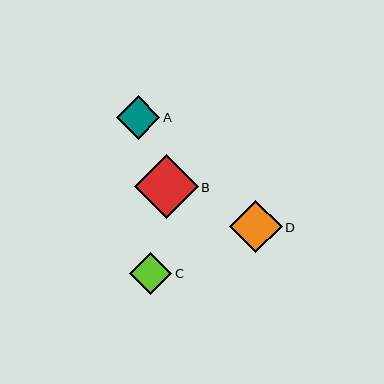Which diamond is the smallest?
Diamond C is the smallest with a size of approximately 42 pixels.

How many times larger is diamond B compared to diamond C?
Diamond B is approximately 1.5 times the size of diamond C.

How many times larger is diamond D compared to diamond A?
Diamond D is approximately 1.2 times the size of diamond A.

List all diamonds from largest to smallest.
From largest to smallest: B, D, A, C.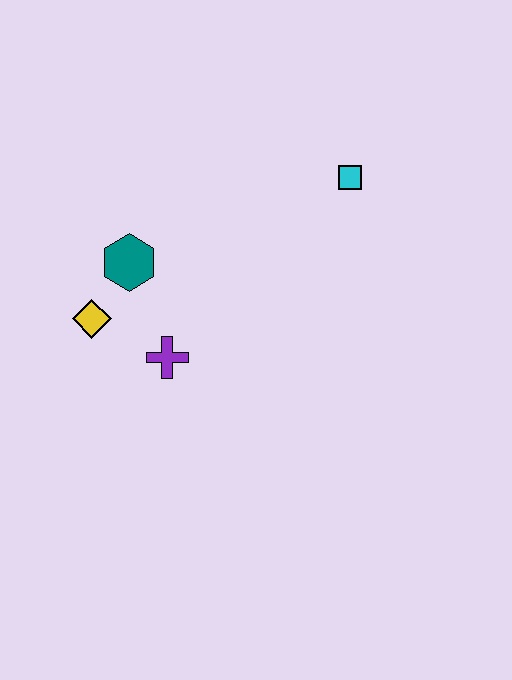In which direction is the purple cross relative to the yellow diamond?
The purple cross is to the right of the yellow diamond.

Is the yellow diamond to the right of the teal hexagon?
No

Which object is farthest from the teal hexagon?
The cyan square is farthest from the teal hexagon.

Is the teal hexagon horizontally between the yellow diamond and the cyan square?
Yes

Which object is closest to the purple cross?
The yellow diamond is closest to the purple cross.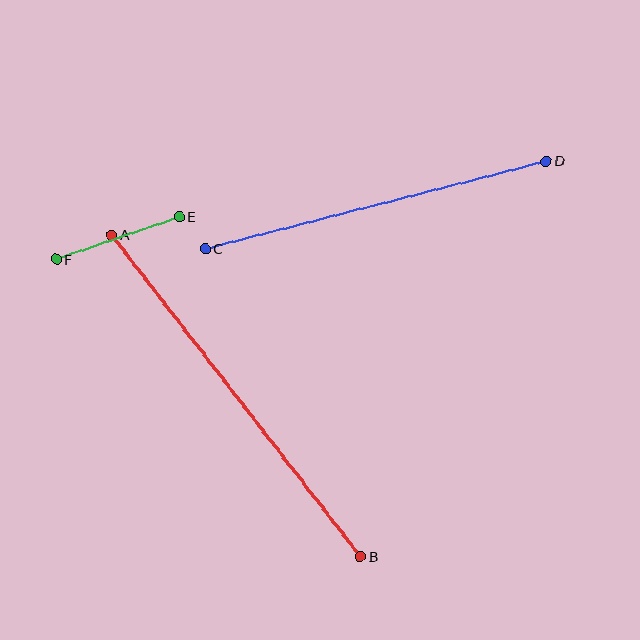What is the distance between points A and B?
The distance is approximately 406 pixels.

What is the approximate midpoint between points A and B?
The midpoint is at approximately (236, 396) pixels.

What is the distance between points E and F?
The distance is approximately 130 pixels.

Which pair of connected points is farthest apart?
Points A and B are farthest apart.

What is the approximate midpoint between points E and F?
The midpoint is at approximately (118, 238) pixels.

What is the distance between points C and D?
The distance is approximately 352 pixels.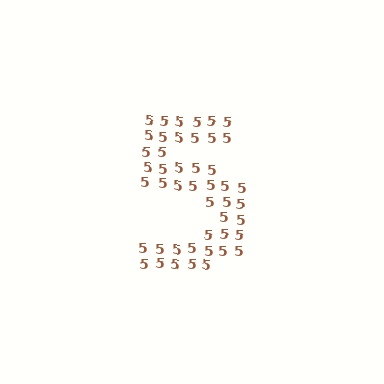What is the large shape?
The large shape is the digit 5.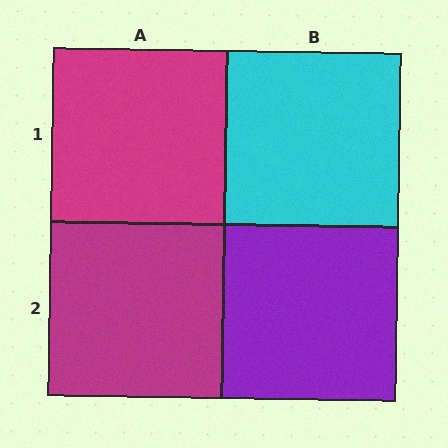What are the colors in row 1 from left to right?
Magenta, cyan.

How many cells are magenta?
2 cells are magenta.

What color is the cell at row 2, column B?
Purple.